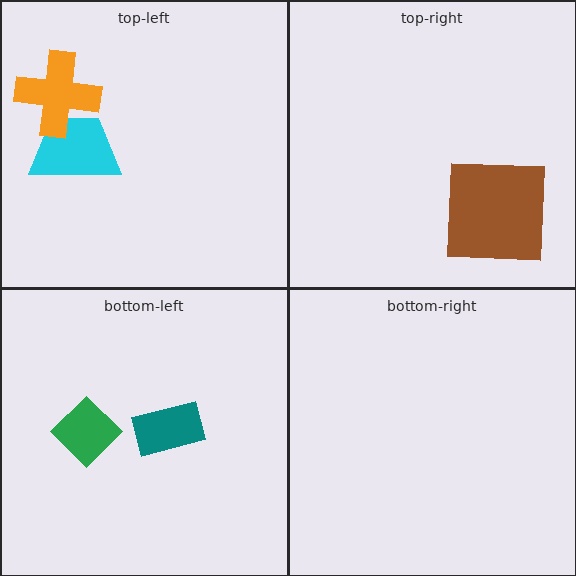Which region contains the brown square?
The top-right region.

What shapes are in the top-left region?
The cyan trapezoid, the orange cross.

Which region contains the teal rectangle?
The bottom-left region.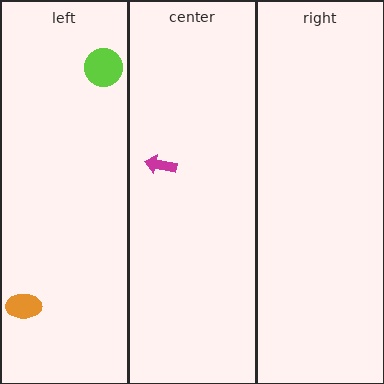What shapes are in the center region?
The magenta arrow.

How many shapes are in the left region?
2.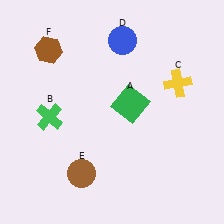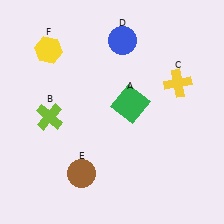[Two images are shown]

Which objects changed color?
B changed from green to lime. F changed from brown to yellow.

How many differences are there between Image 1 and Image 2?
There are 2 differences between the two images.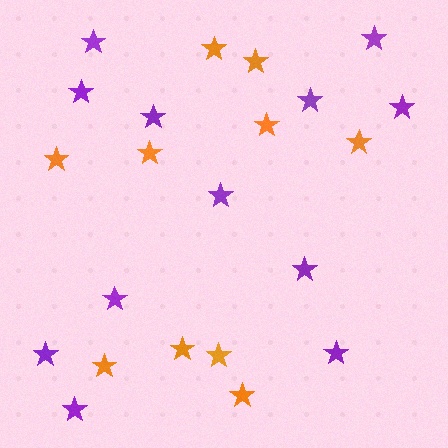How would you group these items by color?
There are 2 groups: one group of purple stars (12) and one group of orange stars (10).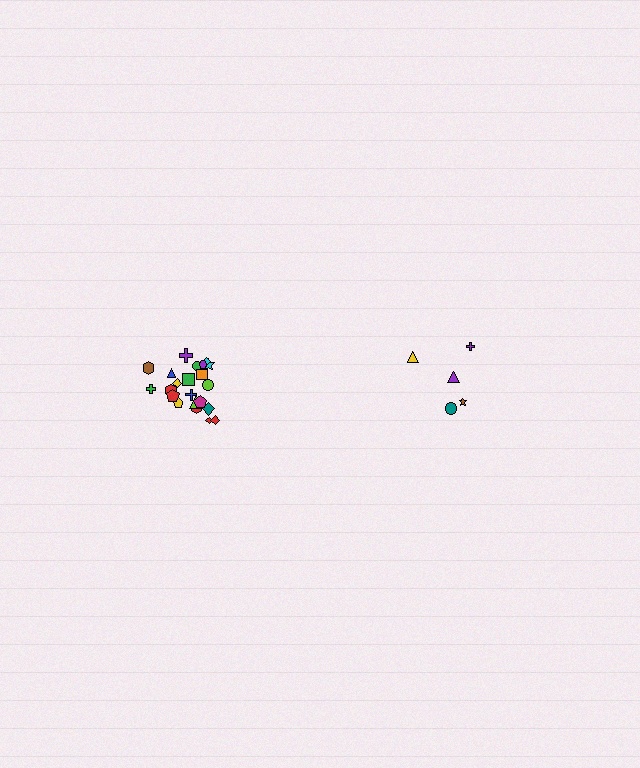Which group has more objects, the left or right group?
The left group.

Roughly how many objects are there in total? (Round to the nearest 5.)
Roughly 25 objects in total.